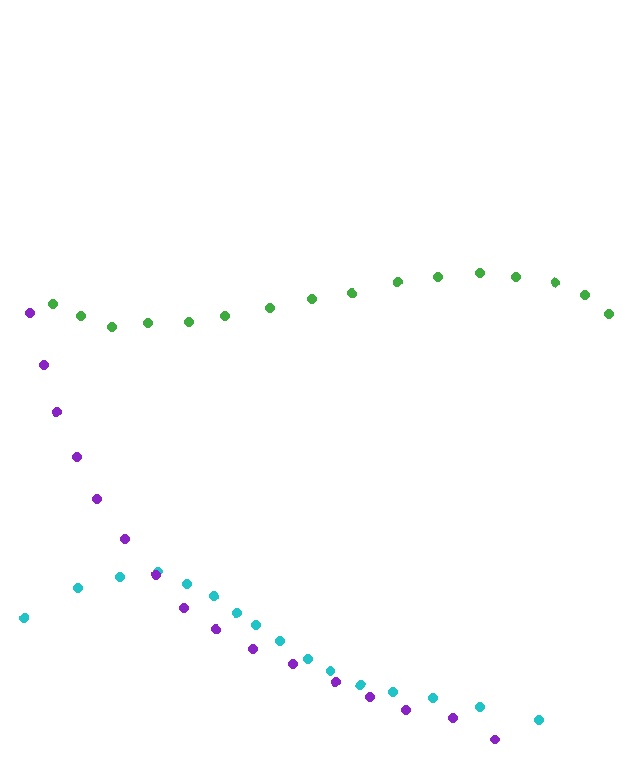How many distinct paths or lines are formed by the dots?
There are 3 distinct paths.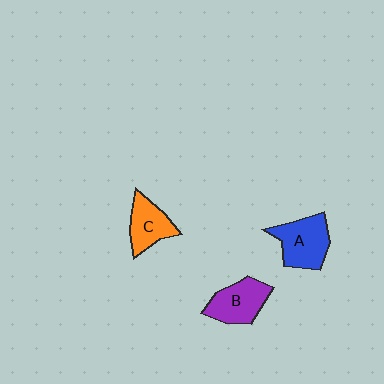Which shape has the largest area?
Shape A (blue).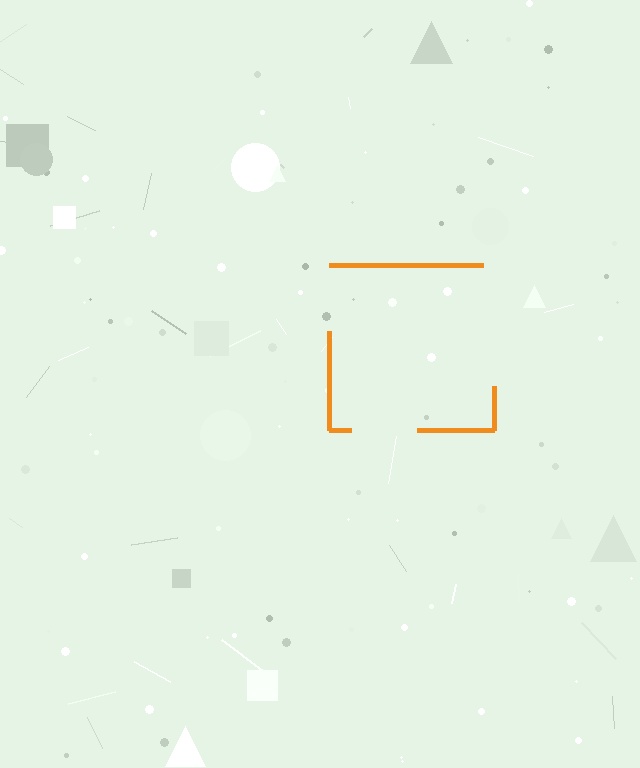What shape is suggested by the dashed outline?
The dashed outline suggests a square.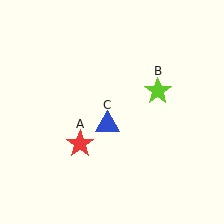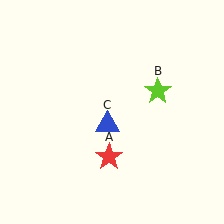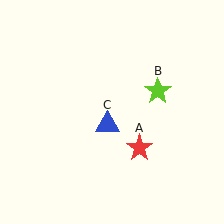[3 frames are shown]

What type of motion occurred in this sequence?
The red star (object A) rotated counterclockwise around the center of the scene.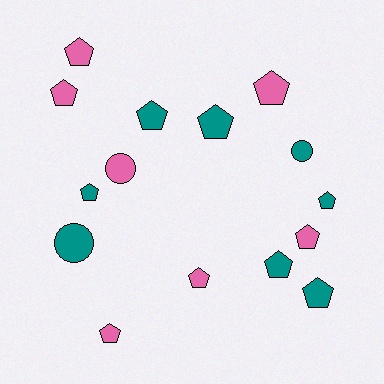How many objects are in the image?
There are 15 objects.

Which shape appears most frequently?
Pentagon, with 12 objects.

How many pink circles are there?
There is 1 pink circle.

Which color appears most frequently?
Teal, with 8 objects.